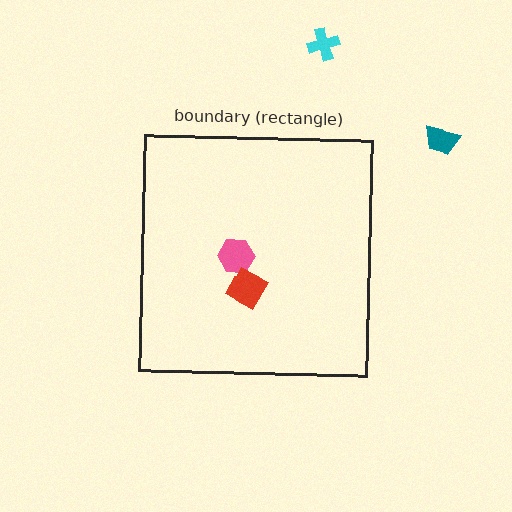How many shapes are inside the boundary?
2 inside, 2 outside.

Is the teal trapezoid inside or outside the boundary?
Outside.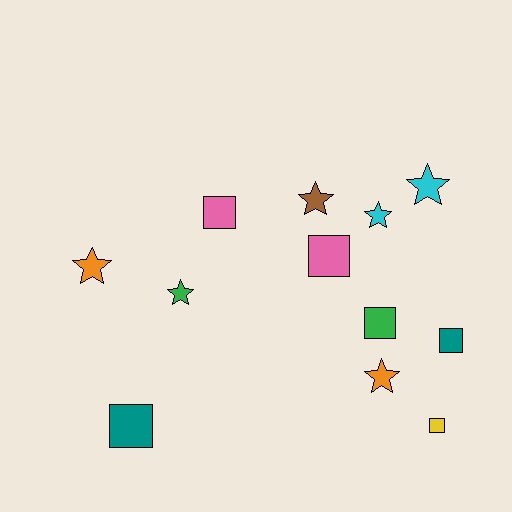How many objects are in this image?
There are 12 objects.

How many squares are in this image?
There are 6 squares.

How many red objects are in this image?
There are no red objects.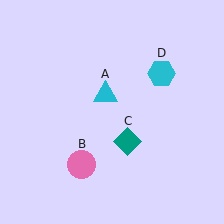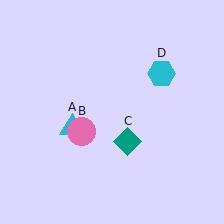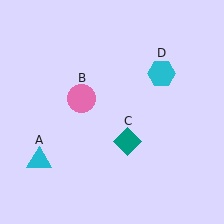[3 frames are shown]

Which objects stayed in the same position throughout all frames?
Teal diamond (object C) and cyan hexagon (object D) remained stationary.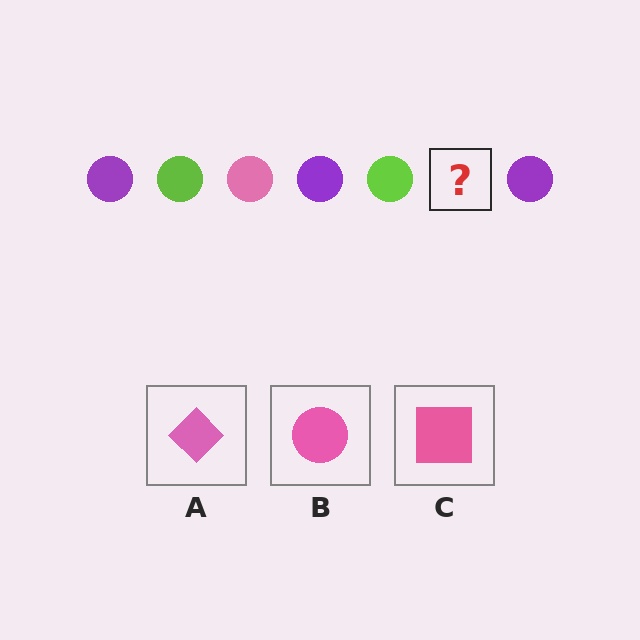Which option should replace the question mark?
Option B.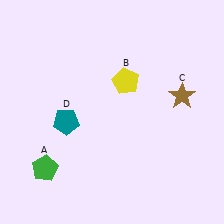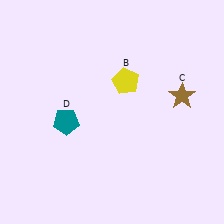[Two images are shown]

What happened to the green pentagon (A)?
The green pentagon (A) was removed in Image 2. It was in the bottom-left area of Image 1.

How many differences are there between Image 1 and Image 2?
There is 1 difference between the two images.